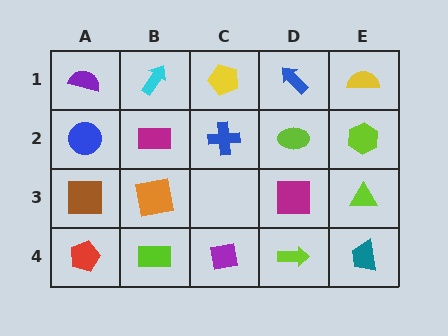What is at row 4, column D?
A lime arrow.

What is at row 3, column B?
An orange square.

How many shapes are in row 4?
5 shapes.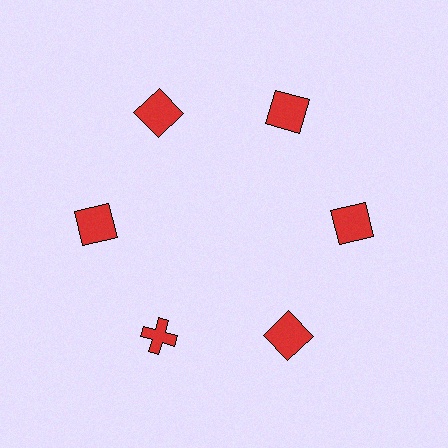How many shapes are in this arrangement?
There are 6 shapes arranged in a ring pattern.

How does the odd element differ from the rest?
It has a different shape: cross instead of square.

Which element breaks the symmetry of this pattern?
The red cross at roughly the 7 o'clock position breaks the symmetry. All other shapes are red squares.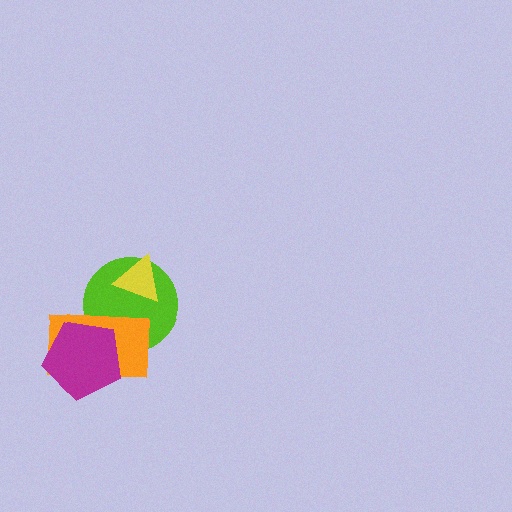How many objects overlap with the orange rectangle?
2 objects overlap with the orange rectangle.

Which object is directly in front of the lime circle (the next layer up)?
The yellow triangle is directly in front of the lime circle.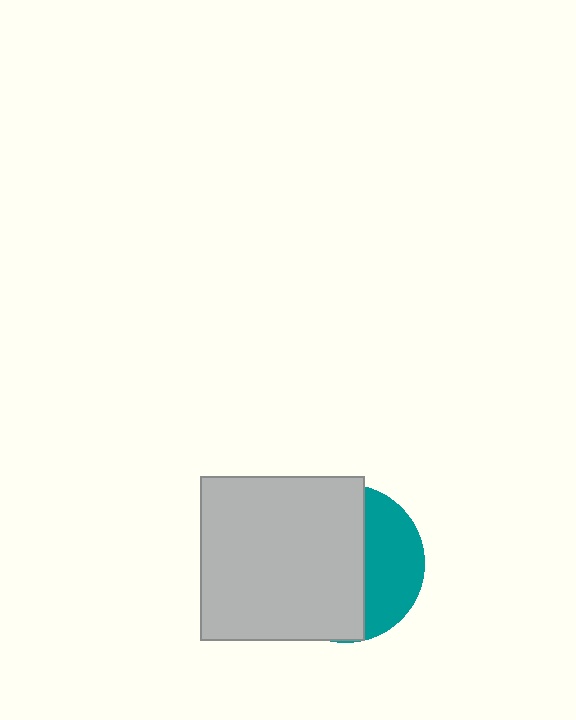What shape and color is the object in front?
The object in front is a light gray square.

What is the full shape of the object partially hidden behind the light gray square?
The partially hidden object is a teal circle.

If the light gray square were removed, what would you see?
You would see the complete teal circle.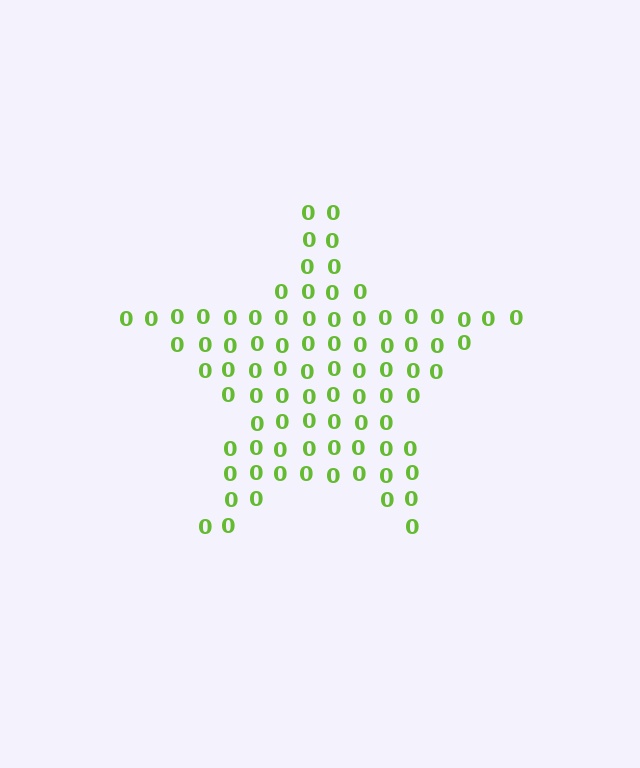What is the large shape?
The large shape is a star.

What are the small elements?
The small elements are digit 0's.